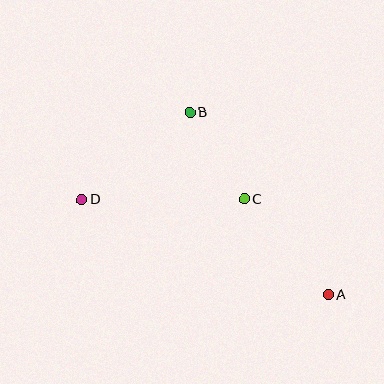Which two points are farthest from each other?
Points A and D are farthest from each other.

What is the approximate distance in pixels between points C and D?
The distance between C and D is approximately 163 pixels.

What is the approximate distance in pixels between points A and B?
The distance between A and B is approximately 229 pixels.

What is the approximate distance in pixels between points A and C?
The distance between A and C is approximately 127 pixels.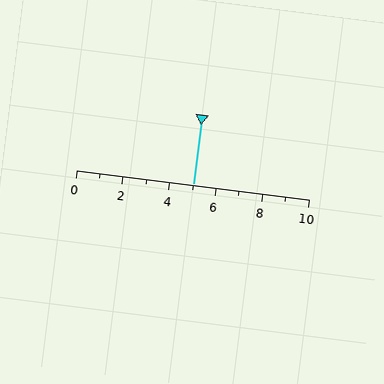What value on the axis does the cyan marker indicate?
The marker indicates approximately 5.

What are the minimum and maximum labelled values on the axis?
The axis runs from 0 to 10.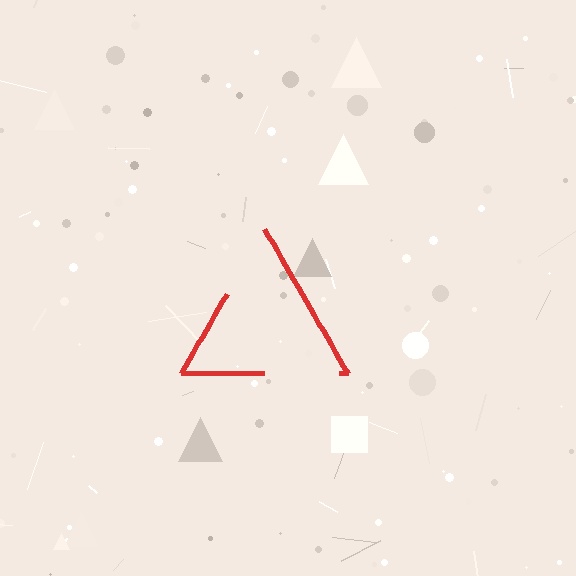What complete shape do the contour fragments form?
The contour fragments form a triangle.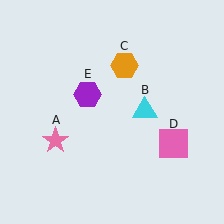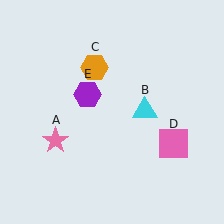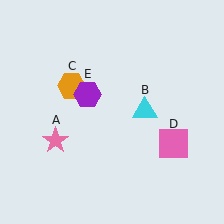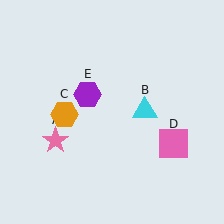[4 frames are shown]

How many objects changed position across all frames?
1 object changed position: orange hexagon (object C).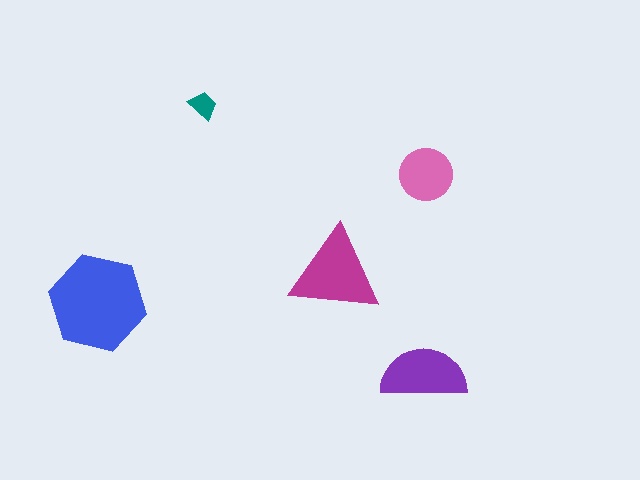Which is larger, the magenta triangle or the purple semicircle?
The magenta triangle.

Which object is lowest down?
The purple semicircle is bottommost.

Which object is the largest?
The blue hexagon.